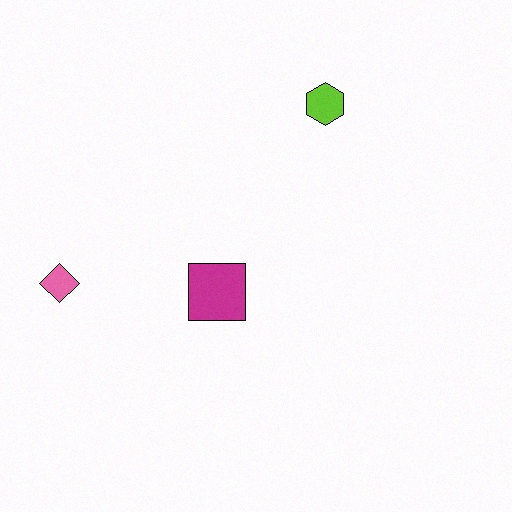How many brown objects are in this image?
There are no brown objects.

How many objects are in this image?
There are 3 objects.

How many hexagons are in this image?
There is 1 hexagon.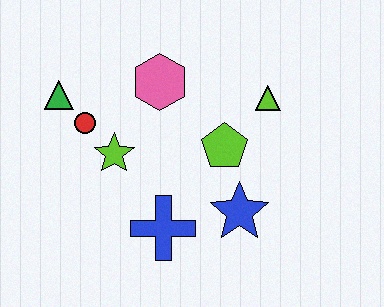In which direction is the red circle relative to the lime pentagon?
The red circle is to the left of the lime pentagon.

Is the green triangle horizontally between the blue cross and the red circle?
No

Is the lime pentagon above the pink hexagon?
No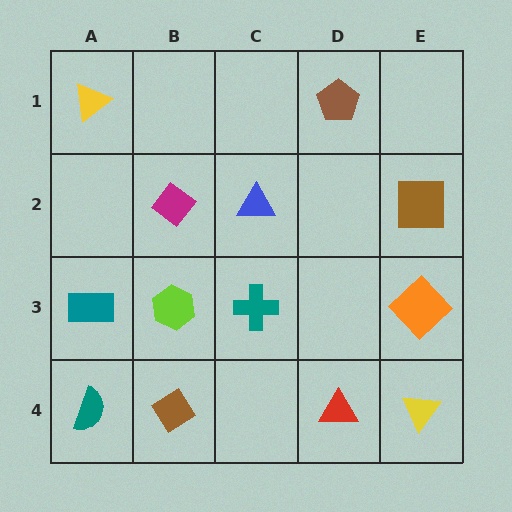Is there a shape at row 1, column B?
No, that cell is empty.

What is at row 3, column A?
A teal rectangle.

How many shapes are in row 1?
2 shapes.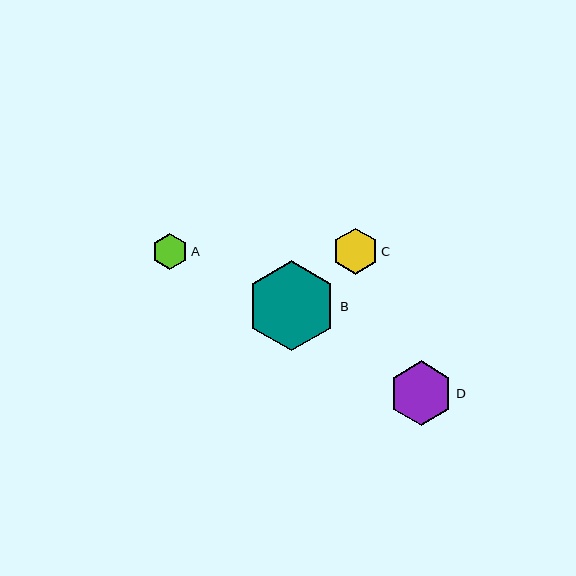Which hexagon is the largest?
Hexagon B is the largest with a size of approximately 90 pixels.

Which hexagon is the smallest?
Hexagon A is the smallest with a size of approximately 36 pixels.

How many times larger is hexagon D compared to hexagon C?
Hexagon D is approximately 1.4 times the size of hexagon C.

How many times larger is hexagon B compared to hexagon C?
Hexagon B is approximately 1.9 times the size of hexagon C.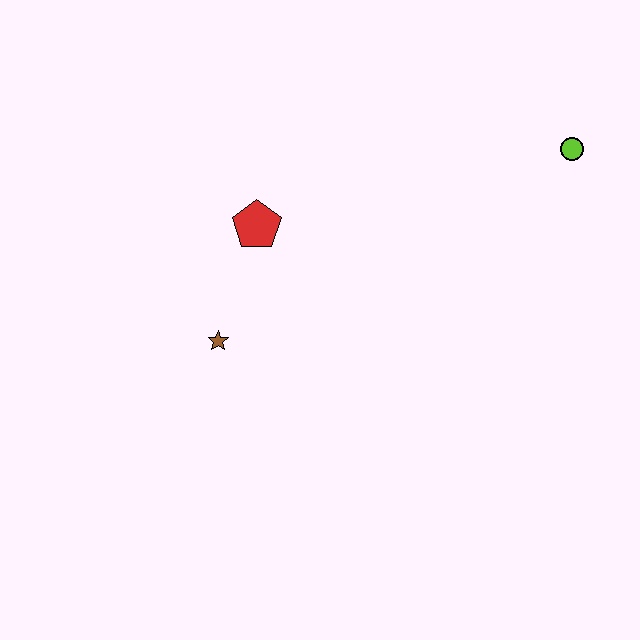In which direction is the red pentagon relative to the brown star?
The red pentagon is above the brown star.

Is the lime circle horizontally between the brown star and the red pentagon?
No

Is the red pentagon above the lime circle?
No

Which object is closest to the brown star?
The red pentagon is closest to the brown star.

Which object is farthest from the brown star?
The lime circle is farthest from the brown star.